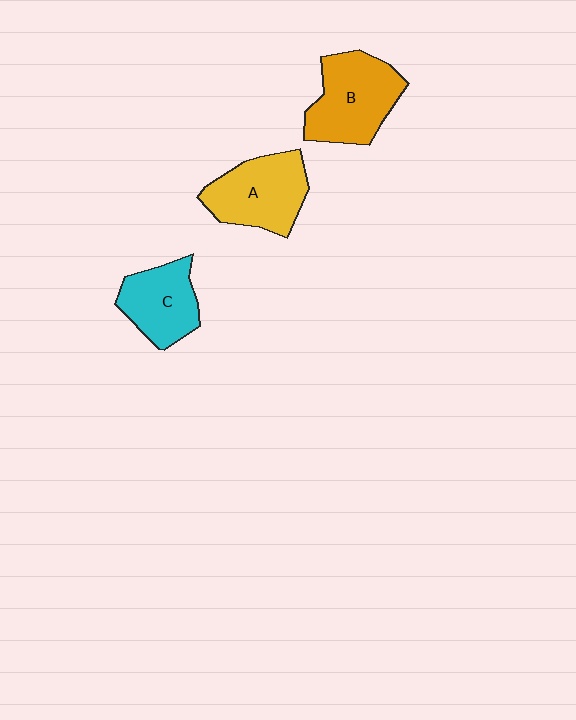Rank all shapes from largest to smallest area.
From largest to smallest: B (orange), A (yellow), C (cyan).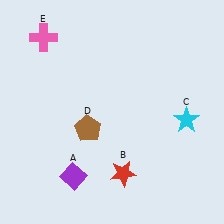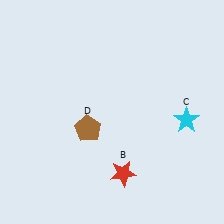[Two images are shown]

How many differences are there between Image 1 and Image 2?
There are 2 differences between the two images.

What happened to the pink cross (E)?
The pink cross (E) was removed in Image 2. It was in the top-left area of Image 1.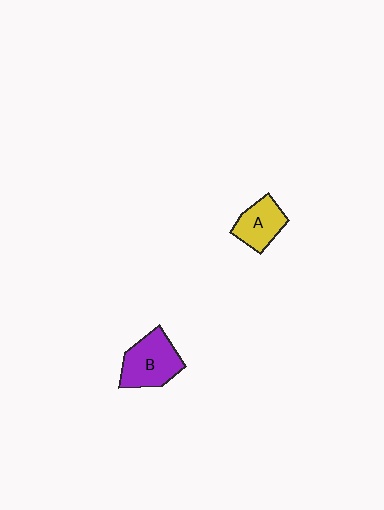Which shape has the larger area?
Shape B (purple).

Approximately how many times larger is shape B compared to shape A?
Approximately 1.4 times.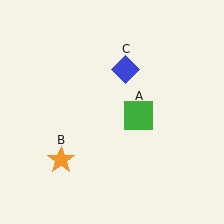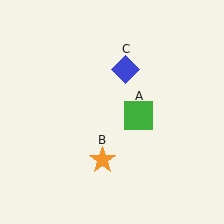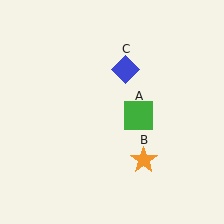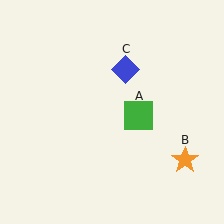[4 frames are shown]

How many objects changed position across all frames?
1 object changed position: orange star (object B).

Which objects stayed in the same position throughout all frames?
Green square (object A) and blue diamond (object C) remained stationary.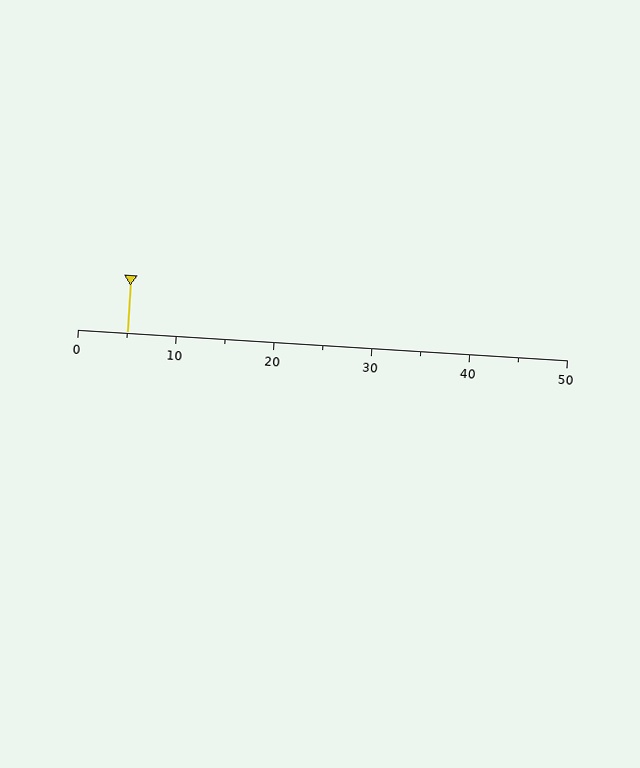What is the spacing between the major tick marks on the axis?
The major ticks are spaced 10 apart.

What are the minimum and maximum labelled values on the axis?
The axis runs from 0 to 50.